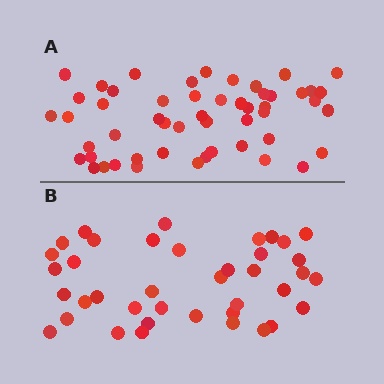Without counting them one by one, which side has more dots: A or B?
Region A (the top region) has more dots.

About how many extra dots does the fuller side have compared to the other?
Region A has approximately 15 more dots than region B.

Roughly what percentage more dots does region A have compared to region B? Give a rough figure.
About 35% more.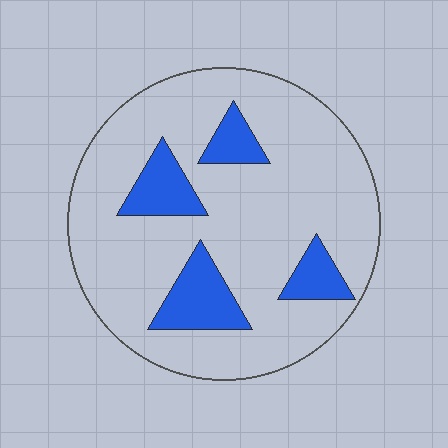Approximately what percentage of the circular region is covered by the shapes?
Approximately 20%.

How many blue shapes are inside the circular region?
4.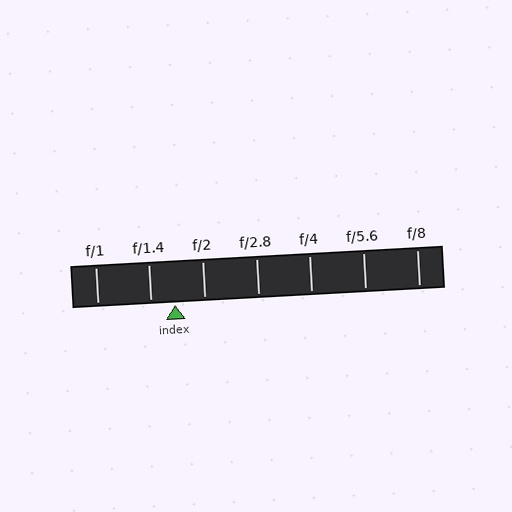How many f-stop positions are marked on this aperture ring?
There are 7 f-stop positions marked.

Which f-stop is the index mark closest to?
The index mark is closest to f/1.4.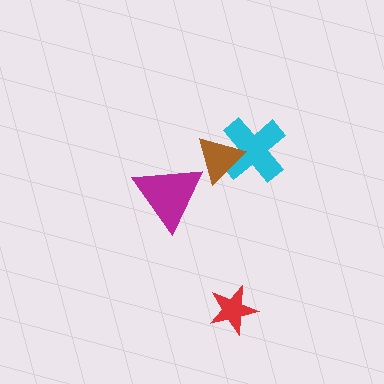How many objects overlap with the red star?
0 objects overlap with the red star.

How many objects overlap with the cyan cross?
1 object overlaps with the cyan cross.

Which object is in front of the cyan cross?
The brown triangle is in front of the cyan cross.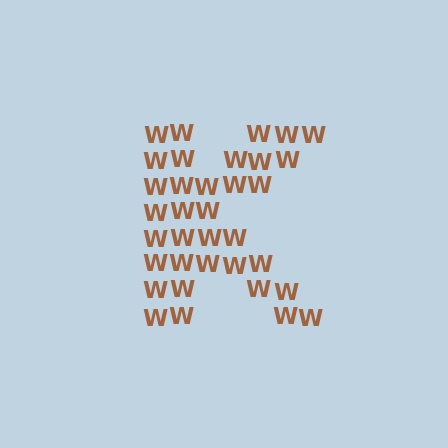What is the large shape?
The large shape is the letter K.